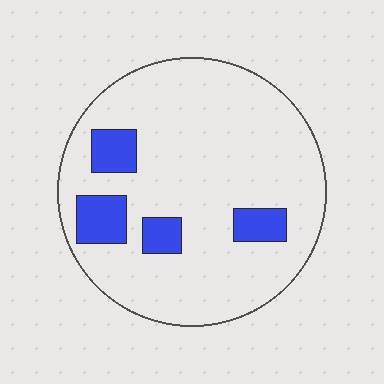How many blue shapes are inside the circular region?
4.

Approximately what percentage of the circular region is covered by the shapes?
Approximately 15%.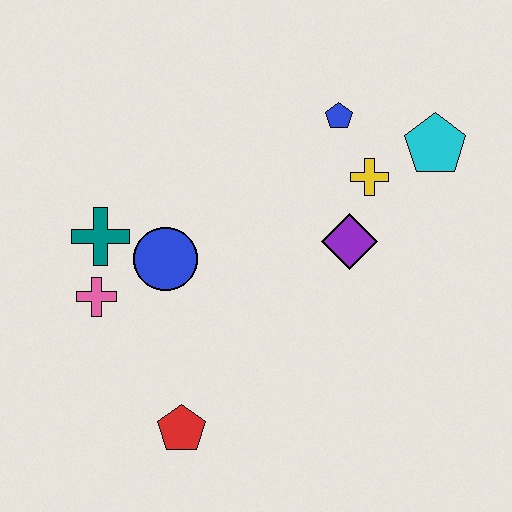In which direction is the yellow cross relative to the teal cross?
The yellow cross is to the right of the teal cross.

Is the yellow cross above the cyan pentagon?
No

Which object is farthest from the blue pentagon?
The red pentagon is farthest from the blue pentagon.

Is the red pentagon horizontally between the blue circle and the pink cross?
No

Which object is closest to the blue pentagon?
The yellow cross is closest to the blue pentagon.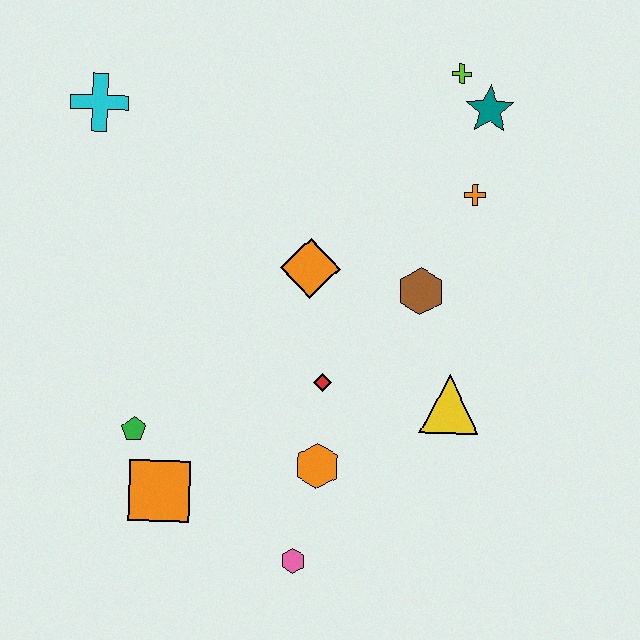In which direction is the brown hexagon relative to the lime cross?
The brown hexagon is below the lime cross.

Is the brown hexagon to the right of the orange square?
Yes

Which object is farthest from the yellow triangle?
The cyan cross is farthest from the yellow triangle.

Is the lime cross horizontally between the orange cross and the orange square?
Yes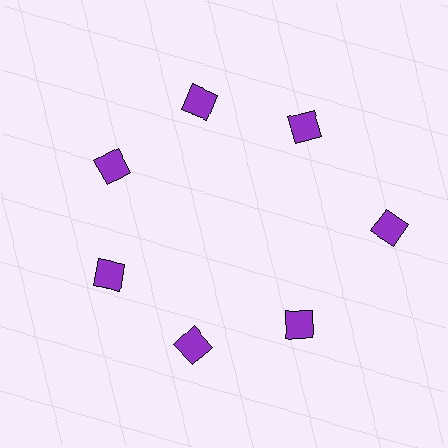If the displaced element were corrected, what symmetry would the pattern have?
It would have 7-fold rotational symmetry — the pattern would map onto itself every 51 degrees.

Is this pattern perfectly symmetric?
No. The 7 purple diamonds are arranged in a ring, but one element near the 3 o'clock position is pushed outward from the center, breaking the 7-fold rotational symmetry.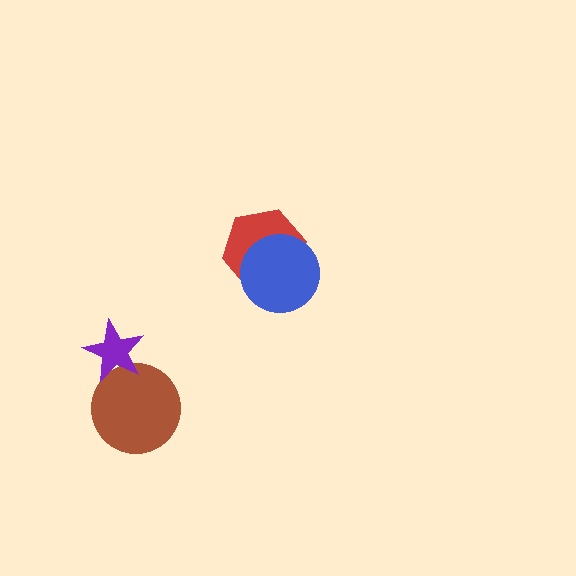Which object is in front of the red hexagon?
The blue circle is in front of the red hexagon.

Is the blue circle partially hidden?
No, no other shape covers it.